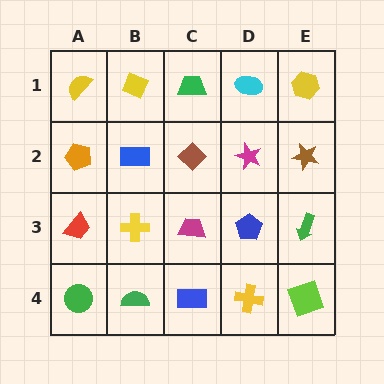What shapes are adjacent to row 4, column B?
A yellow cross (row 3, column B), a green circle (row 4, column A), a blue rectangle (row 4, column C).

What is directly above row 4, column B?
A yellow cross.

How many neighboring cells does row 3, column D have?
4.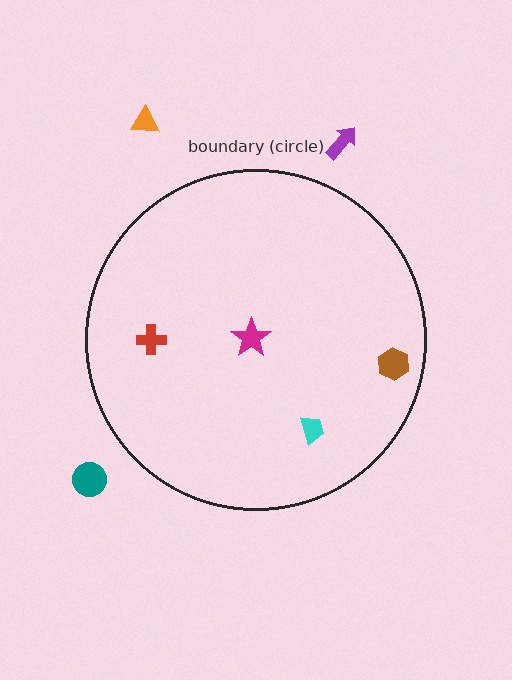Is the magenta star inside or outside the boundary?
Inside.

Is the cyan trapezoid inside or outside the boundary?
Inside.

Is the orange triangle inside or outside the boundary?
Outside.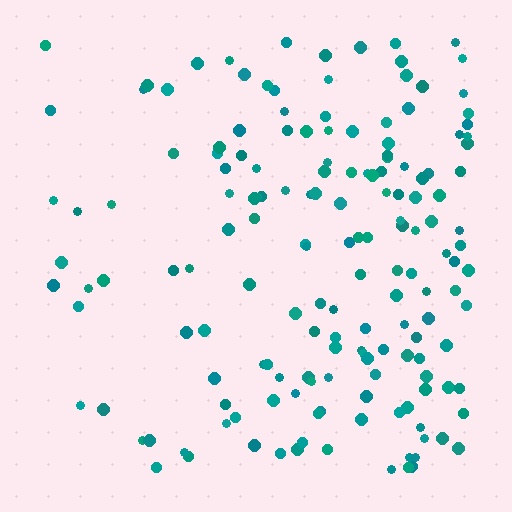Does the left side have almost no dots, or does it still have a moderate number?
Still a moderate number, just noticeably fewer than the right.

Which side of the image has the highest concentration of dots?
The right.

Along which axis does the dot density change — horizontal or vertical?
Horizontal.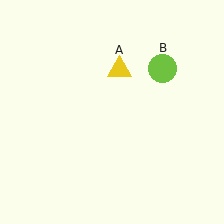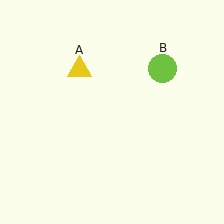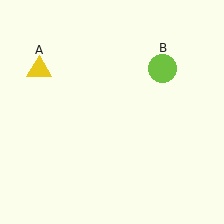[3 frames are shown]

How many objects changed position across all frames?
1 object changed position: yellow triangle (object A).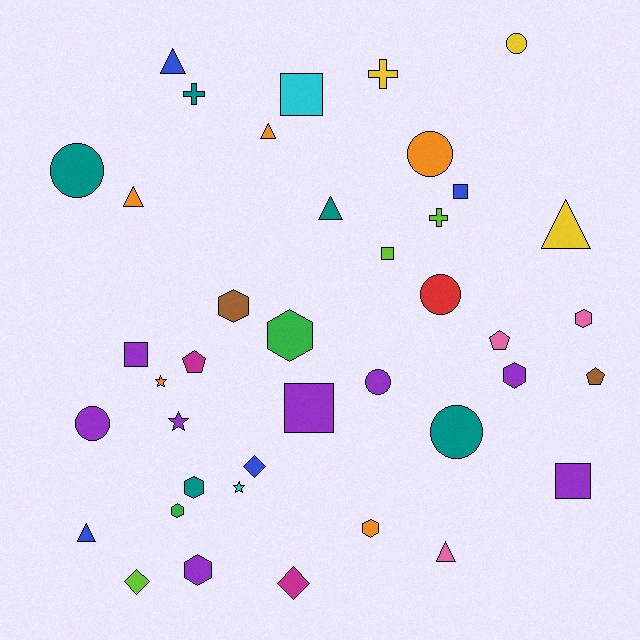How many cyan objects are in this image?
There are 2 cyan objects.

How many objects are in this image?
There are 40 objects.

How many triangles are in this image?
There are 7 triangles.